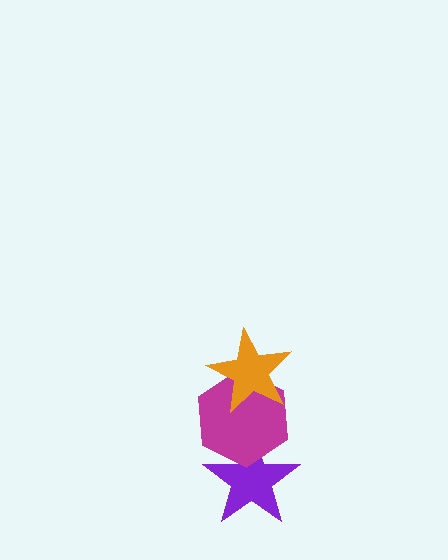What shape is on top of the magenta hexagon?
The orange star is on top of the magenta hexagon.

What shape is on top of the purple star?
The magenta hexagon is on top of the purple star.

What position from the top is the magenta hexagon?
The magenta hexagon is 2nd from the top.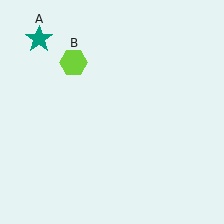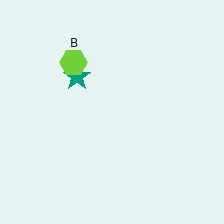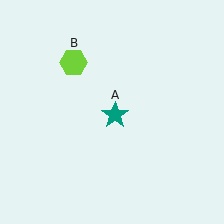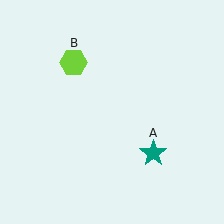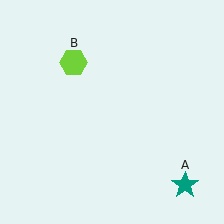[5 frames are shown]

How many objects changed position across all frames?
1 object changed position: teal star (object A).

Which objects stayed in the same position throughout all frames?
Lime hexagon (object B) remained stationary.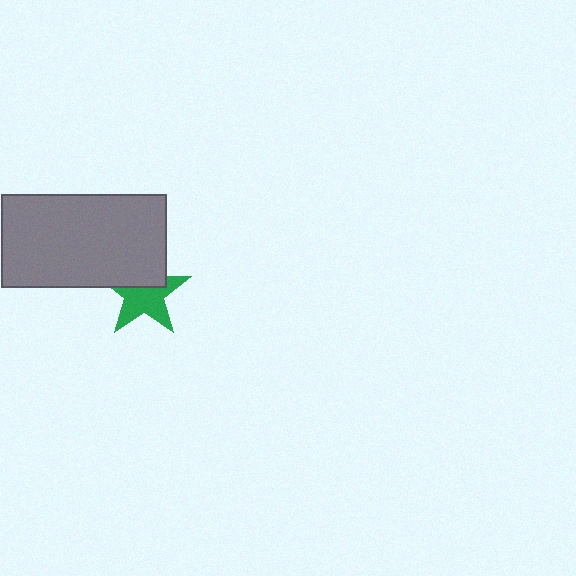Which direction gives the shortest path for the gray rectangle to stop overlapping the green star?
Moving up gives the shortest separation.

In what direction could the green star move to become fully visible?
The green star could move down. That would shift it out from behind the gray rectangle entirely.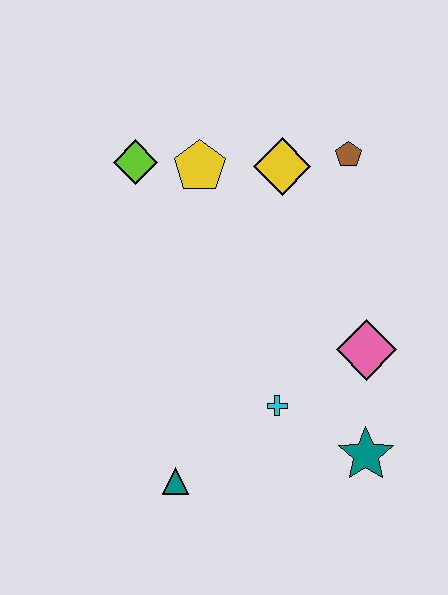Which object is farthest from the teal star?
The lime diamond is farthest from the teal star.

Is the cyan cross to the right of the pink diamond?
No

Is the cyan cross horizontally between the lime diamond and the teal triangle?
No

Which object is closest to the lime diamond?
The yellow pentagon is closest to the lime diamond.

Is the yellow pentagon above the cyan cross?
Yes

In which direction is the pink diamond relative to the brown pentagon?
The pink diamond is below the brown pentagon.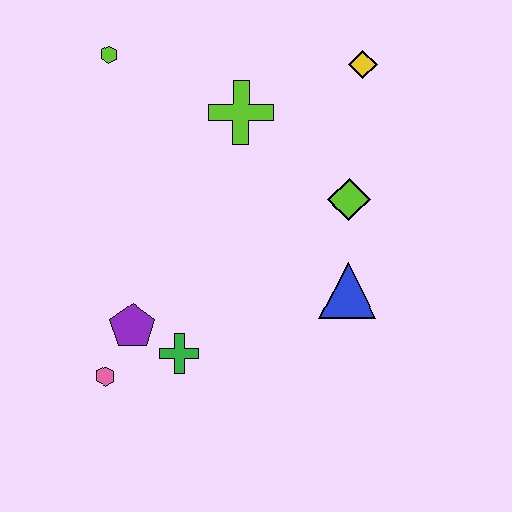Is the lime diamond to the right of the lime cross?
Yes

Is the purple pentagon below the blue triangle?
Yes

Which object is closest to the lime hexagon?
The lime cross is closest to the lime hexagon.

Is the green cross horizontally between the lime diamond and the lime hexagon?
Yes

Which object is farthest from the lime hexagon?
The blue triangle is farthest from the lime hexagon.